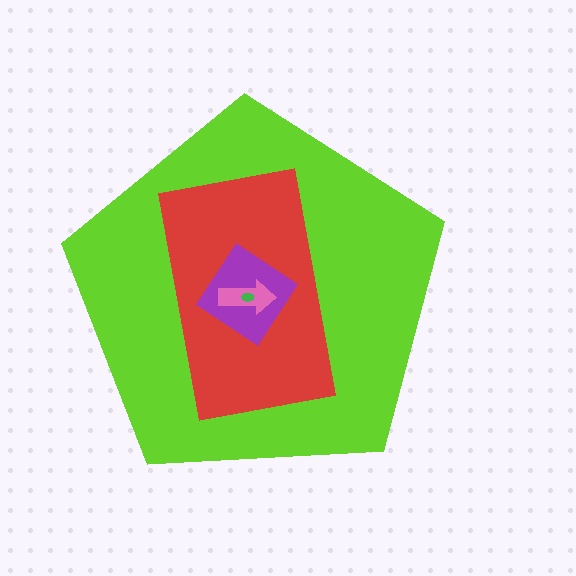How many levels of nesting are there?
5.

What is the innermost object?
The green ellipse.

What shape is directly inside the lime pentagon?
The red rectangle.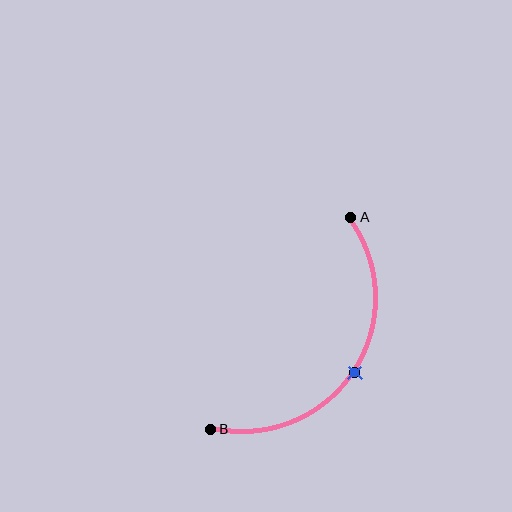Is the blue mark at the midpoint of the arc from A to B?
Yes. The blue mark lies on the arc at equal arc-length from both A and B — it is the arc midpoint.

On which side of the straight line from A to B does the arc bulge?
The arc bulges to the right of the straight line connecting A and B.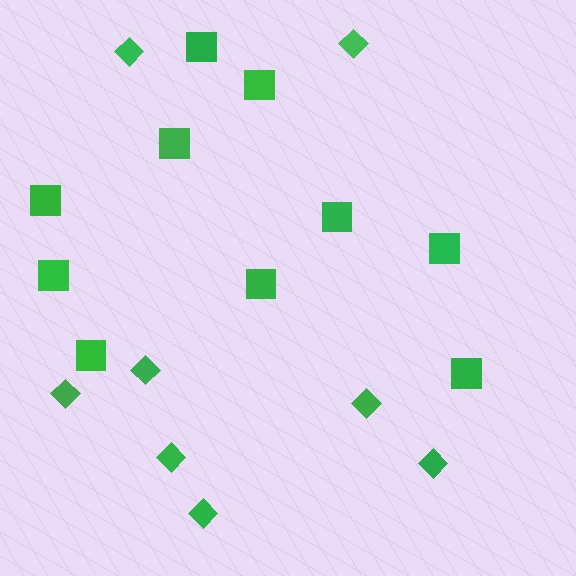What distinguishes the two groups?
There are 2 groups: one group of squares (10) and one group of diamonds (8).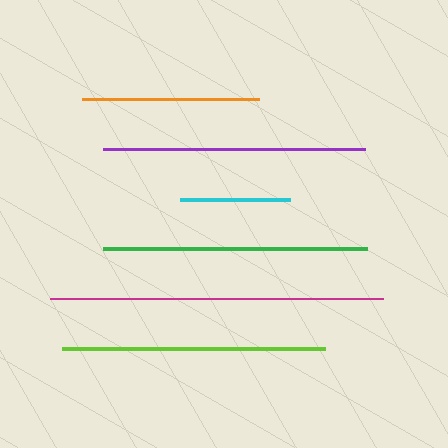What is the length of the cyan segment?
The cyan segment is approximately 110 pixels long.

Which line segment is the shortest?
The cyan line is the shortest at approximately 110 pixels.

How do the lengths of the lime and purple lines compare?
The lime and purple lines are approximately the same length.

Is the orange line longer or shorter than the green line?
The green line is longer than the orange line.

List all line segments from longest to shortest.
From longest to shortest: magenta, green, lime, purple, orange, cyan.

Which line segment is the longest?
The magenta line is the longest at approximately 333 pixels.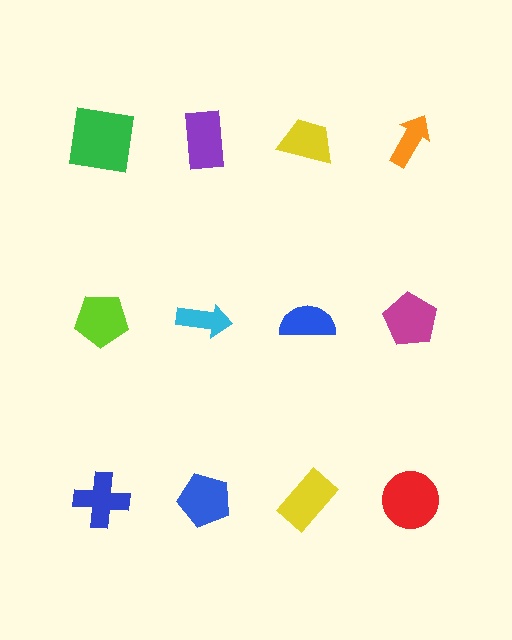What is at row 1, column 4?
An orange arrow.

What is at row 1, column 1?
A green square.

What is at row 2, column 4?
A magenta pentagon.